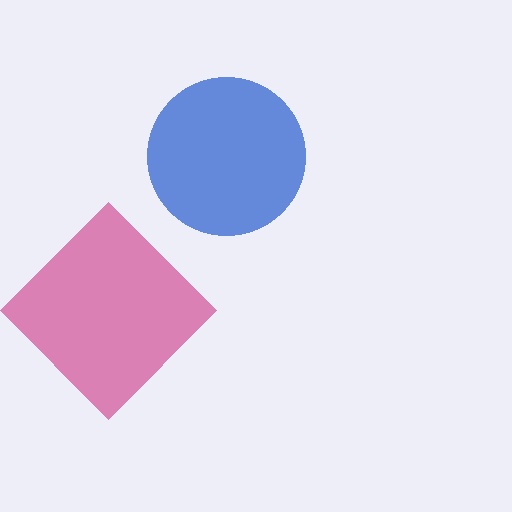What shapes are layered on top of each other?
The layered shapes are: a blue circle, a magenta diamond.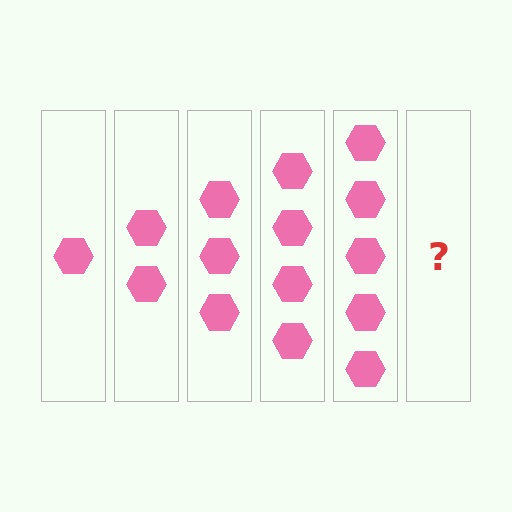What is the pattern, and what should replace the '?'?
The pattern is that each step adds one more hexagon. The '?' should be 6 hexagons.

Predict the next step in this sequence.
The next step is 6 hexagons.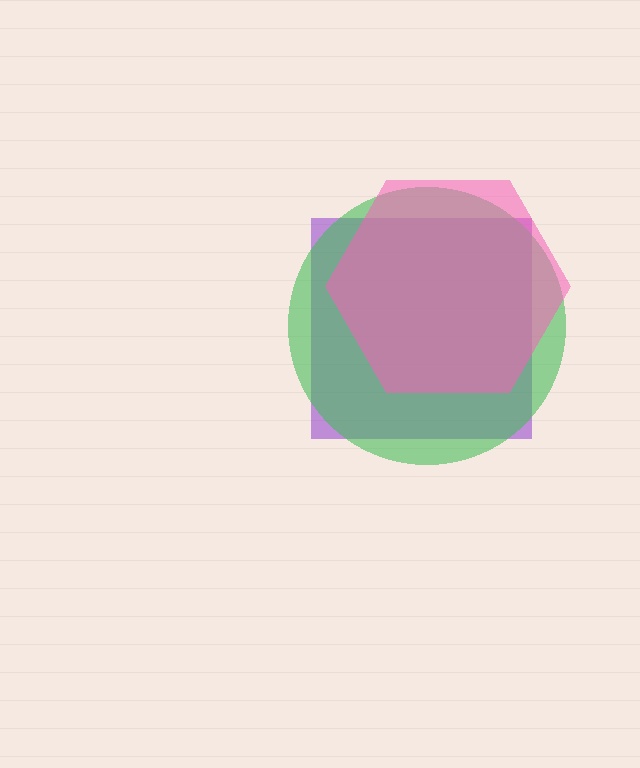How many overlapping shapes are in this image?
There are 3 overlapping shapes in the image.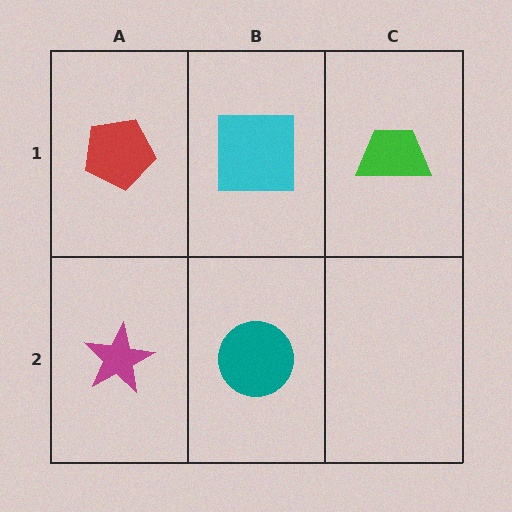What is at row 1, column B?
A cyan square.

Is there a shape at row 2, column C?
No, that cell is empty.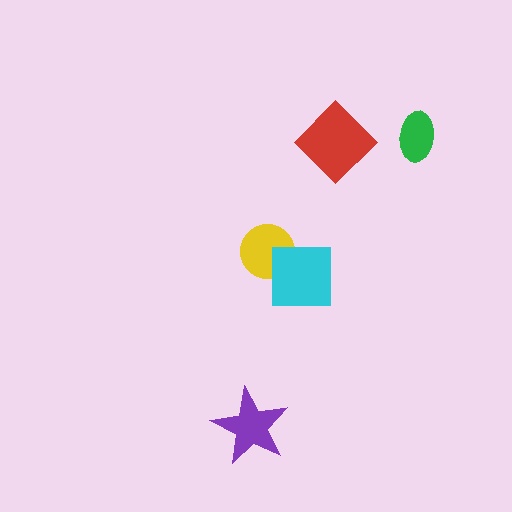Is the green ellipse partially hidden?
No, no other shape covers it.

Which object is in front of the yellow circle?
The cyan square is in front of the yellow circle.